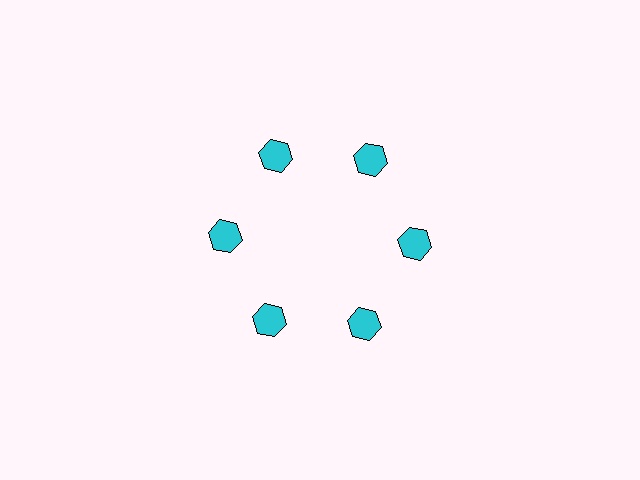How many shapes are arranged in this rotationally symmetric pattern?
There are 6 shapes, arranged in 6 groups of 1.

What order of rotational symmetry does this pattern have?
This pattern has 6-fold rotational symmetry.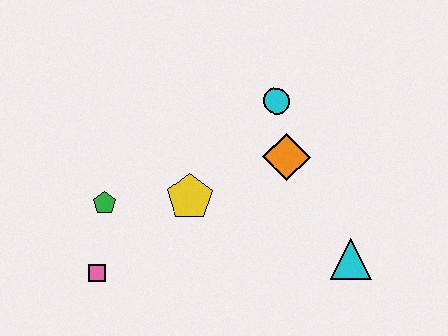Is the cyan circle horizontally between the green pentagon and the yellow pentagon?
No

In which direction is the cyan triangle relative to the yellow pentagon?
The cyan triangle is to the right of the yellow pentagon.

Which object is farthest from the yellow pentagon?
The cyan triangle is farthest from the yellow pentagon.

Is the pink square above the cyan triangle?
No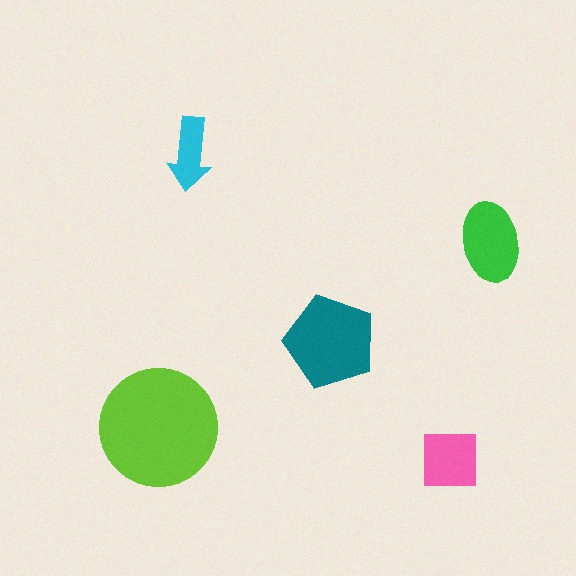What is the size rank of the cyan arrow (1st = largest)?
5th.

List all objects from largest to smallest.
The lime circle, the teal pentagon, the green ellipse, the pink square, the cyan arrow.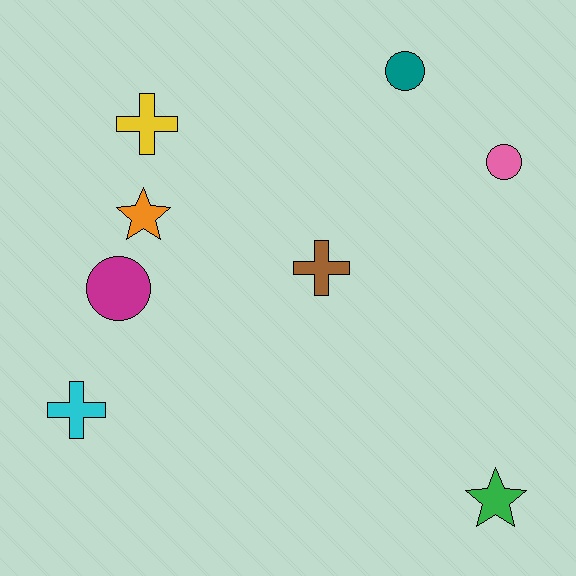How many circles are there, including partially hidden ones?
There are 3 circles.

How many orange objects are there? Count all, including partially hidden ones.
There is 1 orange object.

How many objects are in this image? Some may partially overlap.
There are 8 objects.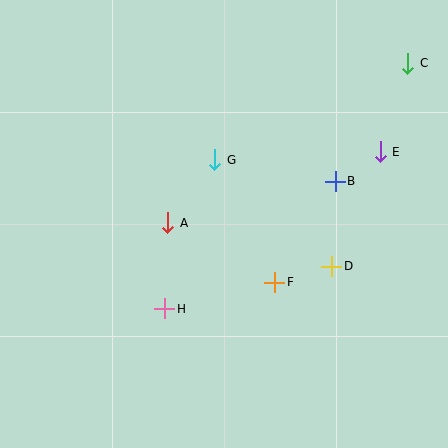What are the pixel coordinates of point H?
Point H is at (165, 309).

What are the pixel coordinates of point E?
Point E is at (380, 152).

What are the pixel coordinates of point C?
Point C is at (408, 63).